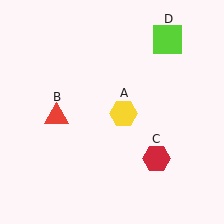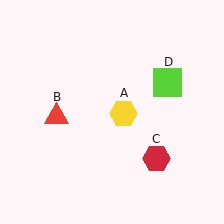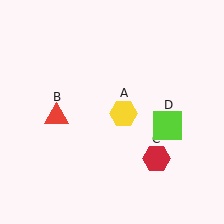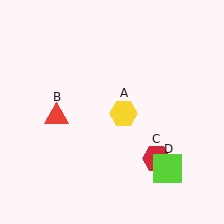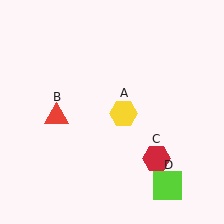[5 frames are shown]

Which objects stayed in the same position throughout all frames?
Yellow hexagon (object A) and red triangle (object B) and red hexagon (object C) remained stationary.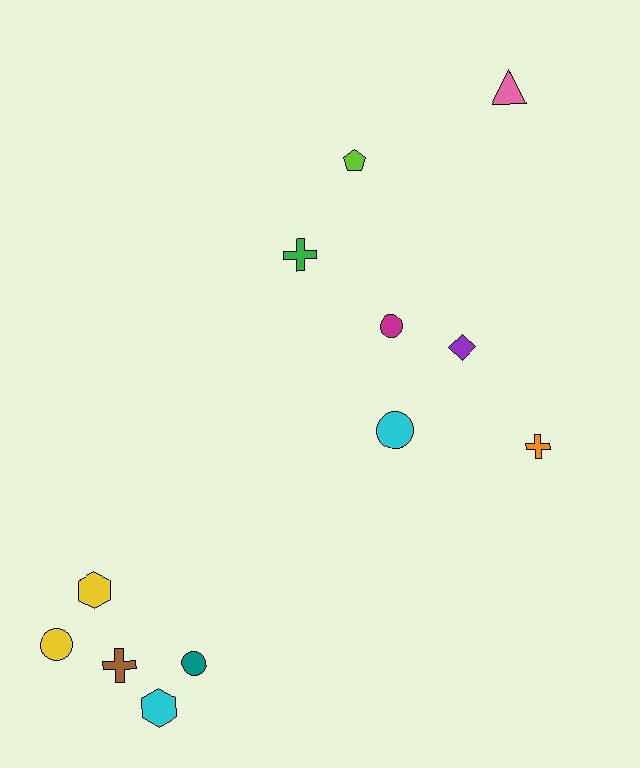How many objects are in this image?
There are 12 objects.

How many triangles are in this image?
There is 1 triangle.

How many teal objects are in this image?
There is 1 teal object.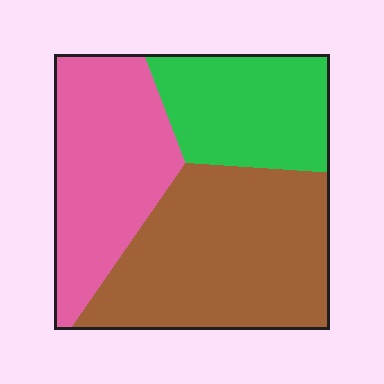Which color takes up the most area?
Brown, at roughly 45%.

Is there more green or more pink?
Pink.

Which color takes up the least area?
Green, at roughly 25%.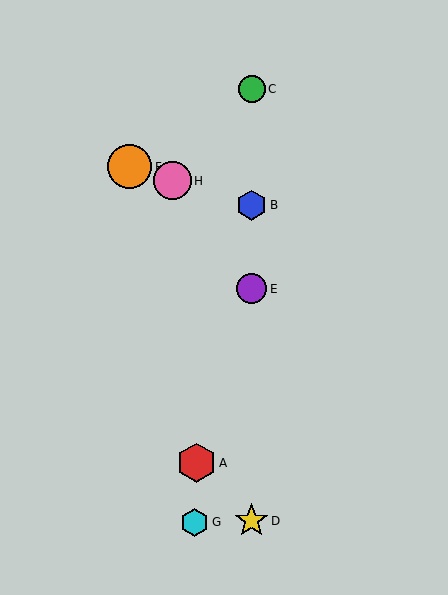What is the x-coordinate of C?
Object C is at x≈252.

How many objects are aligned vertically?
4 objects (B, C, D, E) are aligned vertically.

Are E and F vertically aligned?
No, E is at x≈252 and F is at x≈130.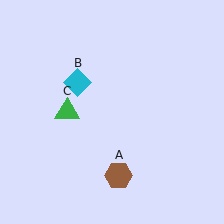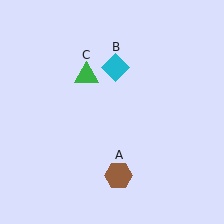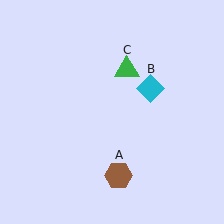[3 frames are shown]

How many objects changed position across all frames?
2 objects changed position: cyan diamond (object B), green triangle (object C).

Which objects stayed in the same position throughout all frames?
Brown hexagon (object A) remained stationary.